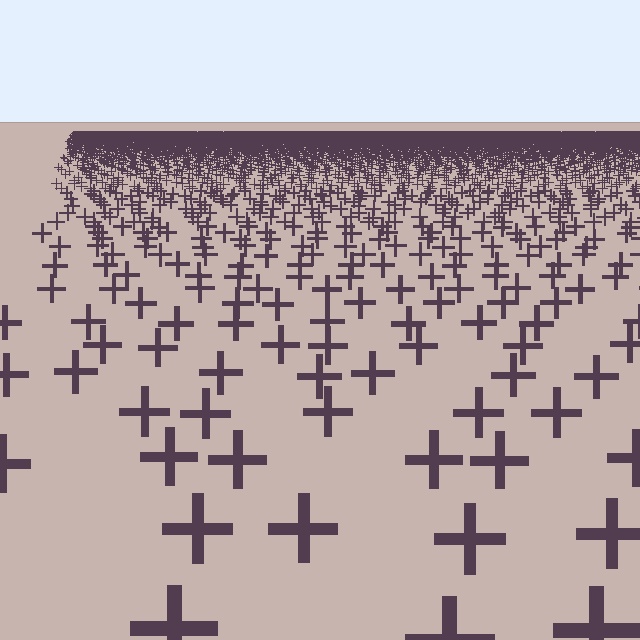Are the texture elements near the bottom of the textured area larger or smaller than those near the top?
Larger. Near the bottom, elements are closer to the viewer and appear at a bigger on-screen size.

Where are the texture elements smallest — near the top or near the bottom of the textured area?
Near the top.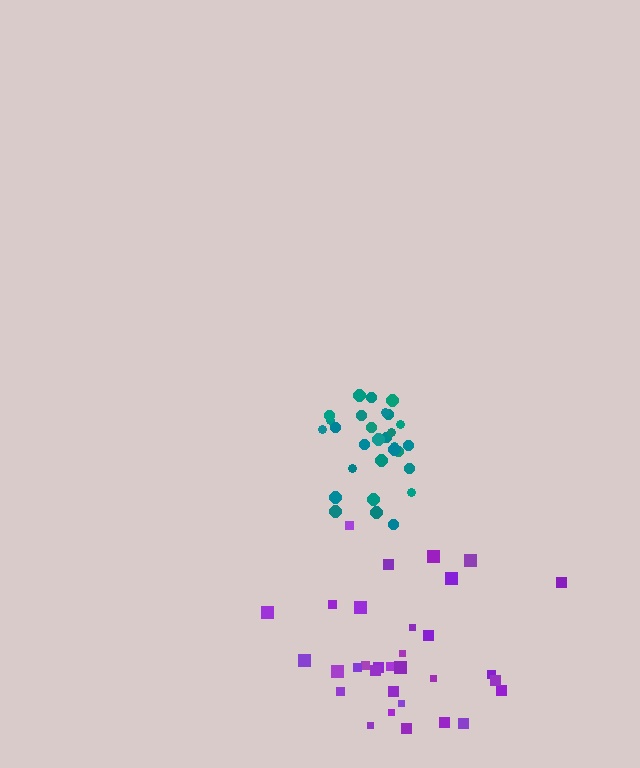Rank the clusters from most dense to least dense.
teal, purple.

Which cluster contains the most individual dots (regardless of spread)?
Purple (33).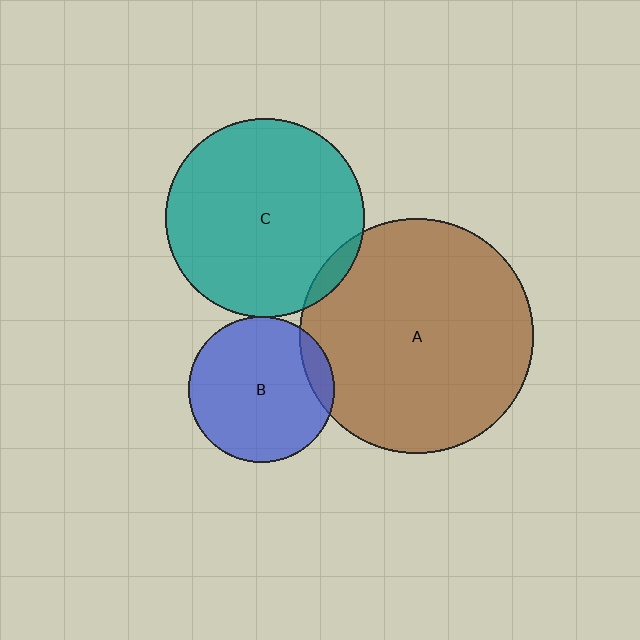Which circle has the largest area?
Circle A (brown).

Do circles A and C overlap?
Yes.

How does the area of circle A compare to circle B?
Approximately 2.6 times.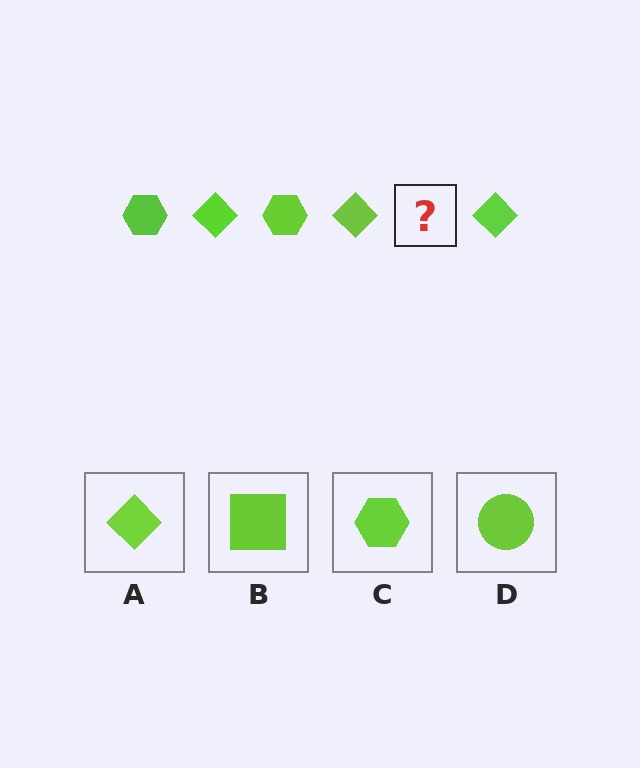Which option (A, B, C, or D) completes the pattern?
C.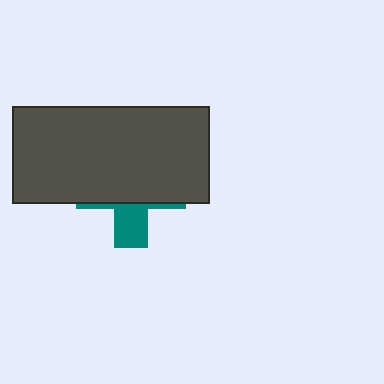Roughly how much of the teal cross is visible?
A small part of it is visible (roughly 31%).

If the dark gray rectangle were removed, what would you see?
You would see the complete teal cross.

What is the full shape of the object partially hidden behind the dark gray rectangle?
The partially hidden object is a teal cross.